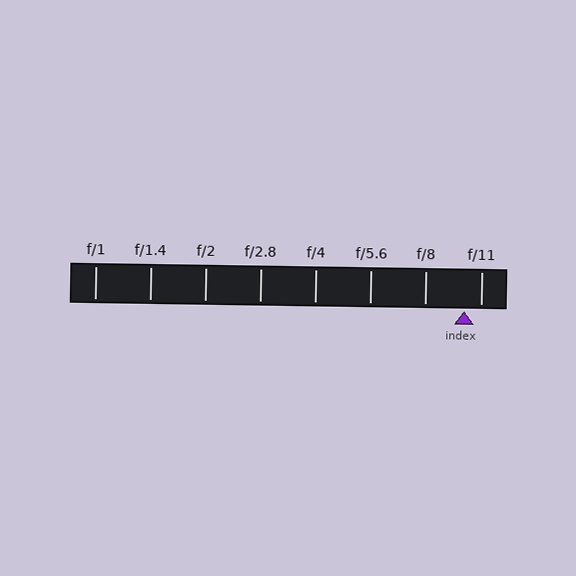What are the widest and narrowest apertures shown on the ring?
The widest aperture shown is f/1 and the narrowest is f/11.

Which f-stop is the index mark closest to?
The index mark is closest to f/11.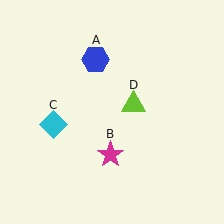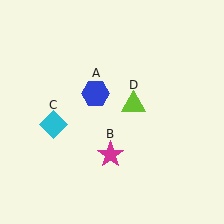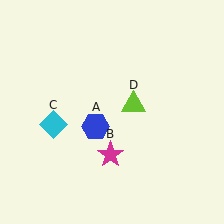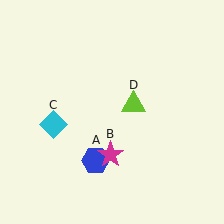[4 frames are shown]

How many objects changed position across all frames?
1 object changed position: blue hexagon (object A).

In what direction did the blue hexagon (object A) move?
The blue hexagon (object A) moved down.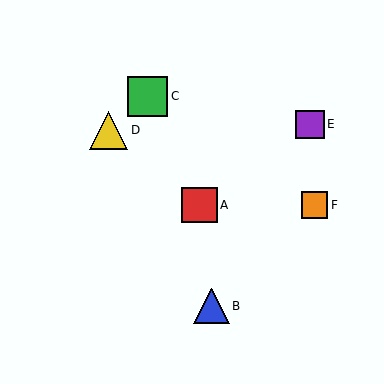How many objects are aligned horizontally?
2 objects (A, F) are aligned horizontally.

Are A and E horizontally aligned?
No, A is at y≈205 and E is at y≈124.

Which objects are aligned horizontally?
Objects A, F are aligned horizontally.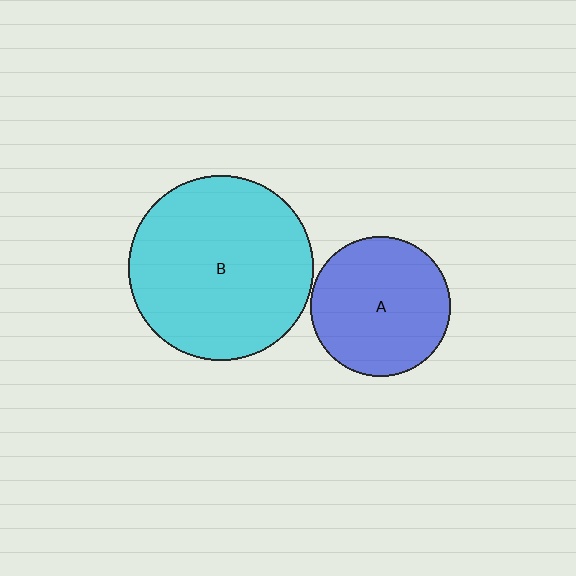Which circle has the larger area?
Circle B (cyan).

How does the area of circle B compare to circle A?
Approximately 1.7 times.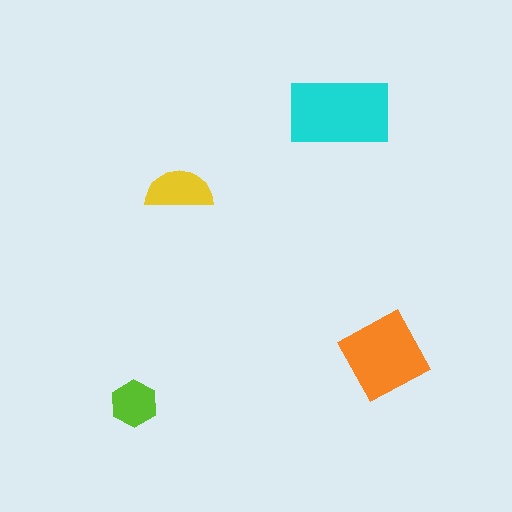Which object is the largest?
The cyan rectangle.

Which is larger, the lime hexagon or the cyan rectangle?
The cyan rectangle.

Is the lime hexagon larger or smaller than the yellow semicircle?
Smaller.